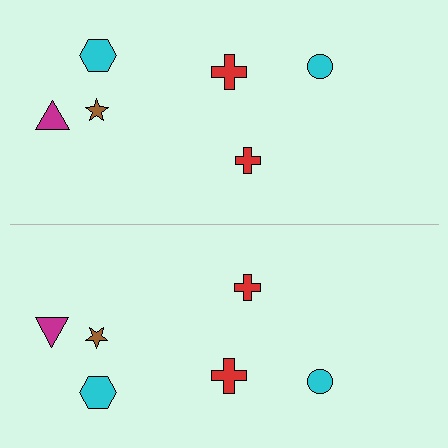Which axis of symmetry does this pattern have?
The pattern has a horizontal axis of symmetry running through the center of the image.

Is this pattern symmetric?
Yes, this pattern has bilateral (reflection) symmetry.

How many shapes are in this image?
There are 12 shapes in this image.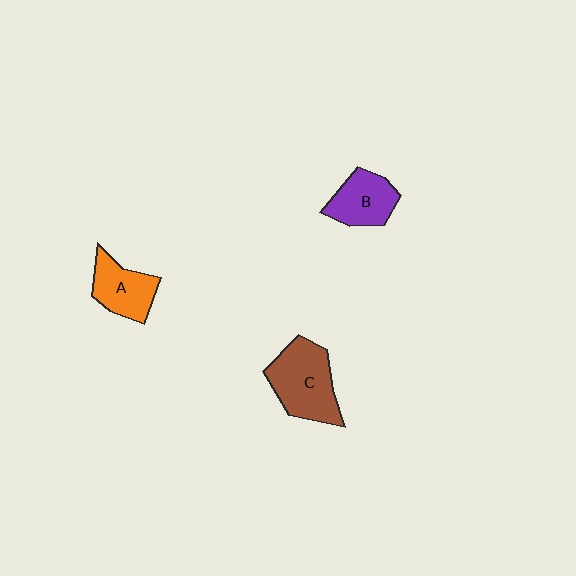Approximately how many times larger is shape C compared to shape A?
Approximately 1.4 times.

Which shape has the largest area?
Shape C (brown).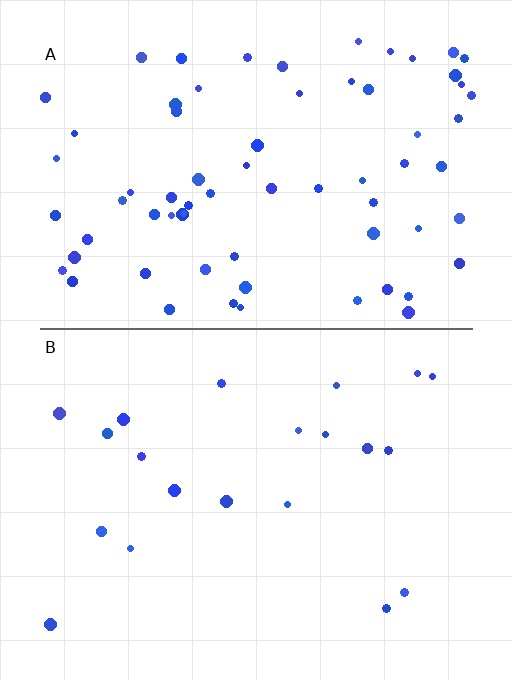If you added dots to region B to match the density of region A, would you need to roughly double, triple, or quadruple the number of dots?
Approximately triple.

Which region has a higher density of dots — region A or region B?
A (the top).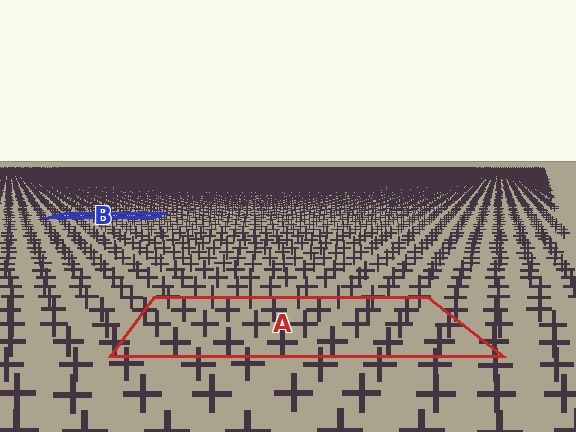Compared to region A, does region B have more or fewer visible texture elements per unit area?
Region B has more texture elements per unit area — they are packed more densely because it is farther away.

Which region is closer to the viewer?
Region A is closer. The texture elements there are larger and more spread out.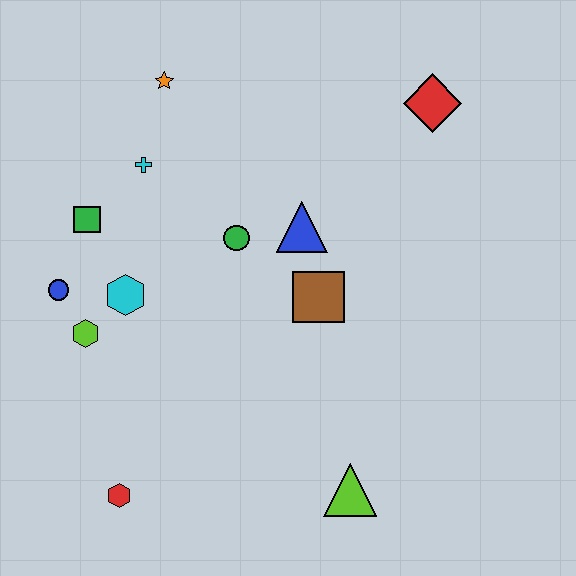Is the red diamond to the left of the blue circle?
No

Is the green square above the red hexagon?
Yes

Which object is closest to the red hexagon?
The lime hexagon is closest to the red hexagon.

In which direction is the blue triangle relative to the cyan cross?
The blue triangle is to the right of the cyan cross.